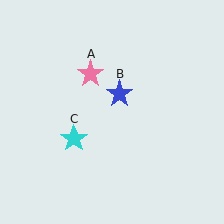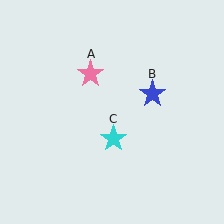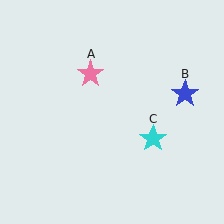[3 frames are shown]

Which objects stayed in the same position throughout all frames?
Pink star (object A) remained stationary.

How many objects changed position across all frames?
2 objects changed position: blue star (object B), cyan star (object C).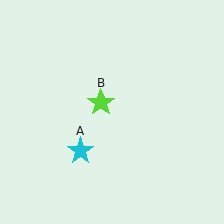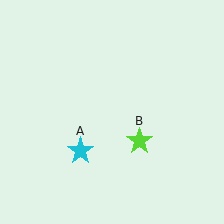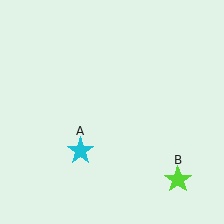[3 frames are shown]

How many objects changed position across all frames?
1 object changed position: lime star (object B).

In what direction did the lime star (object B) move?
The lime star (object B) moved down and to the right.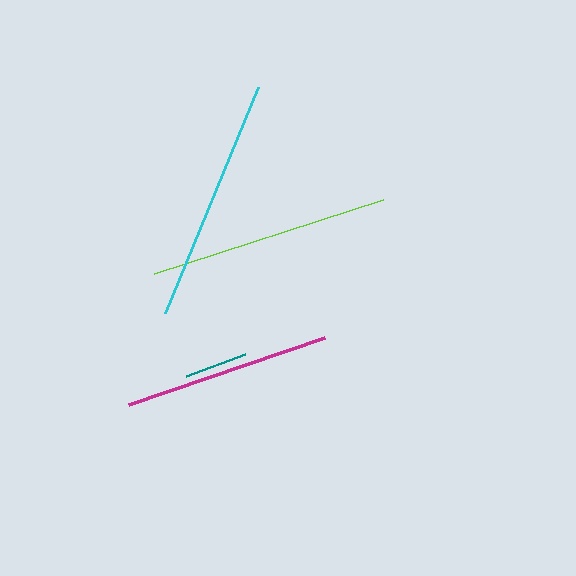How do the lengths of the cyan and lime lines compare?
The cyan and lime lines are approximately the same length.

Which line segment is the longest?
The cyan line is the longest at approximately 244 pixels.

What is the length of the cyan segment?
The cyan segment is approximately 244 pixels long.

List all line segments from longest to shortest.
From longest to shortest: cyan, lime, magenta, teal.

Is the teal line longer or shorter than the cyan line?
The cyan line is longer than the teal line.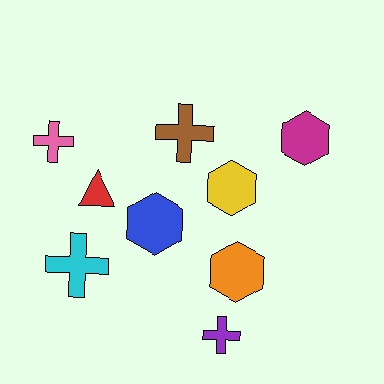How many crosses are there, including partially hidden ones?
There are 4 crosses.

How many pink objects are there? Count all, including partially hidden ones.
There is 1 pink object.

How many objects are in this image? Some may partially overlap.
There are 9 objects.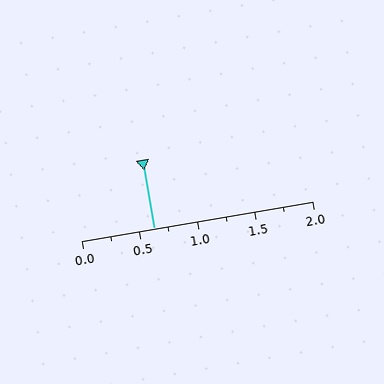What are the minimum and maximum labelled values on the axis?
The axis runs from 0.0 to 2.0.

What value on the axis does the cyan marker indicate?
The marker indicates approximately 0.62.